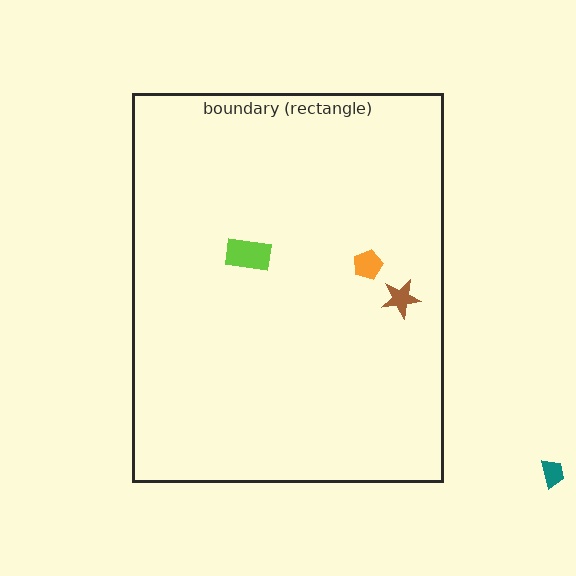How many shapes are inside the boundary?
3 inside, 1 outside.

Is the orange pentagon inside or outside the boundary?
Inside.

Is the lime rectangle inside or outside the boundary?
Inside.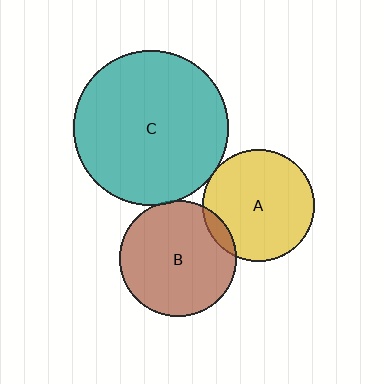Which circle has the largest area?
Circle C (teal).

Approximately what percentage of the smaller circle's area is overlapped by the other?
Approximately 10%.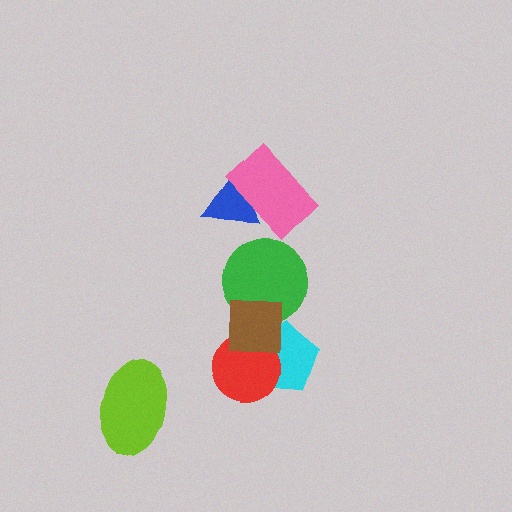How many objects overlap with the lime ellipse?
0 objects overlap with the lime ellipse.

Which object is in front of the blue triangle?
The pink rectangle is in front of the blue triangle.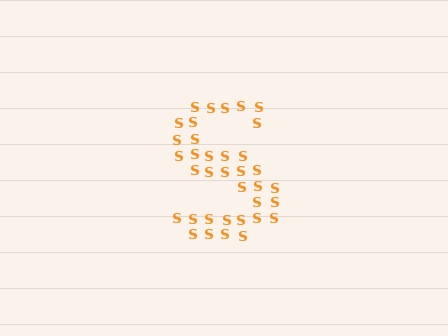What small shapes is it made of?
It is made of small letter S's.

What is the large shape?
The large shape is the letter S.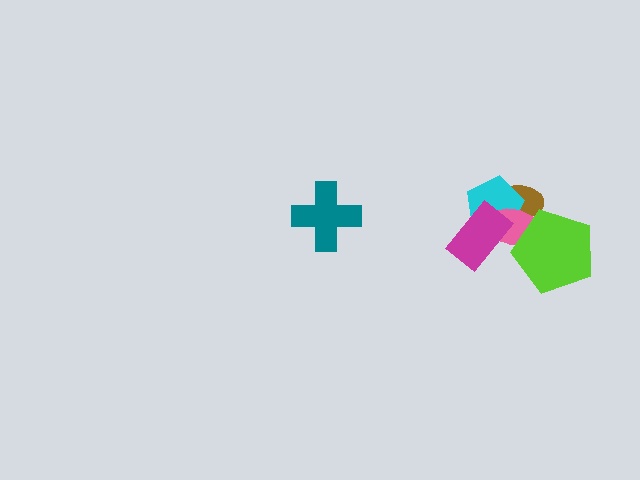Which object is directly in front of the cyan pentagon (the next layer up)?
The pink ellipse is directly in front of the cyan pentagon.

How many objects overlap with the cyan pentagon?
3 objects overlap with the cyan pentagon.